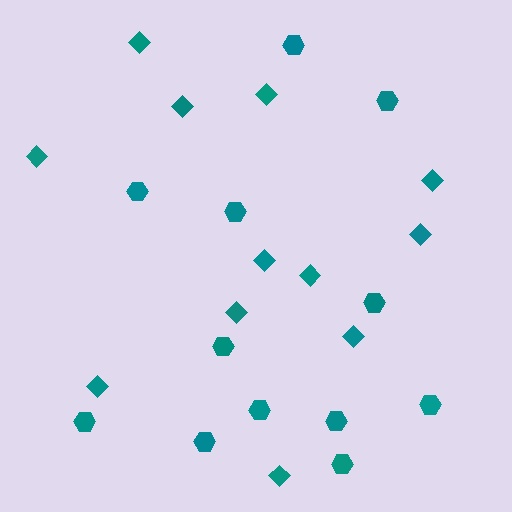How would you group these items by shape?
There are 2 groups: one group of hexagons (12) and one group of diamonds (12).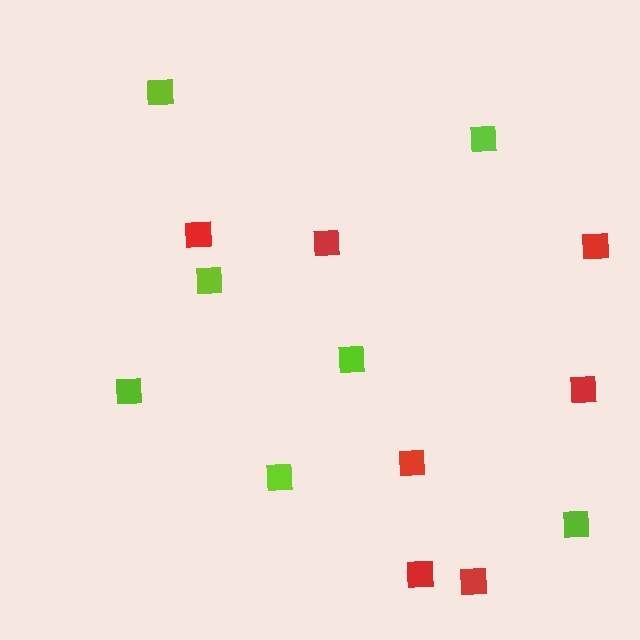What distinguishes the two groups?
There are 2 groups: one group of red squares (7) and one group of lime squares (7).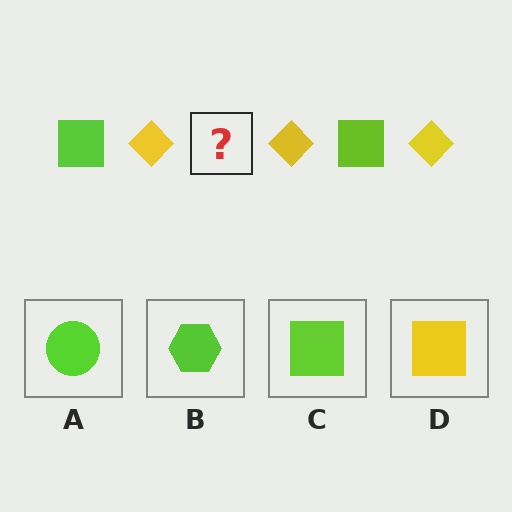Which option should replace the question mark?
Option C.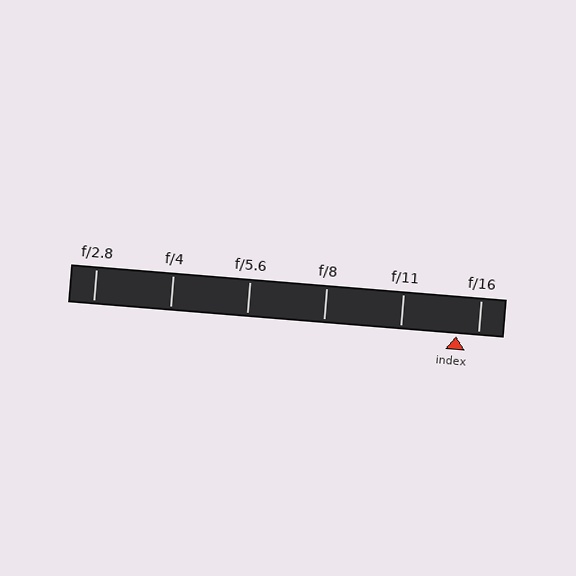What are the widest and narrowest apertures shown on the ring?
The widest aperture shown is f/2.8 and the narrowest is f/16.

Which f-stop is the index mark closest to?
The index mark is closest to f/16.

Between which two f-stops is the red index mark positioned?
The index mark is between f/11 and f/16.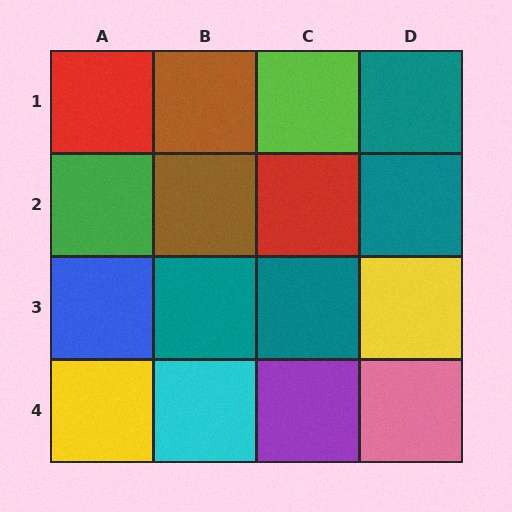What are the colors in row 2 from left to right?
Green, brown, red, teal.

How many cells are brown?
2 cells are brown.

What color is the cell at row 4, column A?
Yellow.